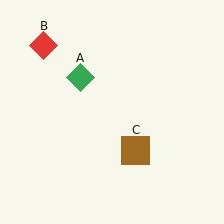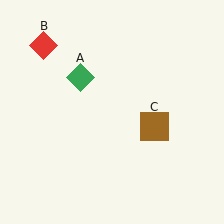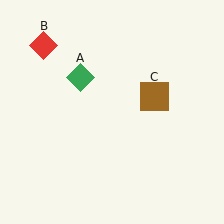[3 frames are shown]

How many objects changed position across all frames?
1 object changed position: brown square (object C).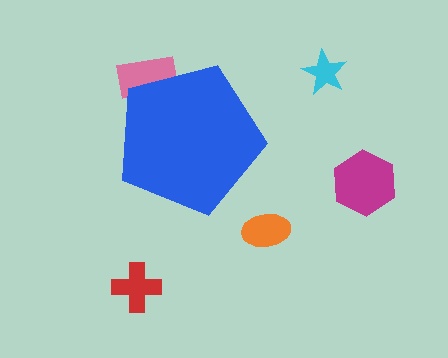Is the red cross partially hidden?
No, the red cross is fully visible.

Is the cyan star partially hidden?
No, the cyan star is fully visible.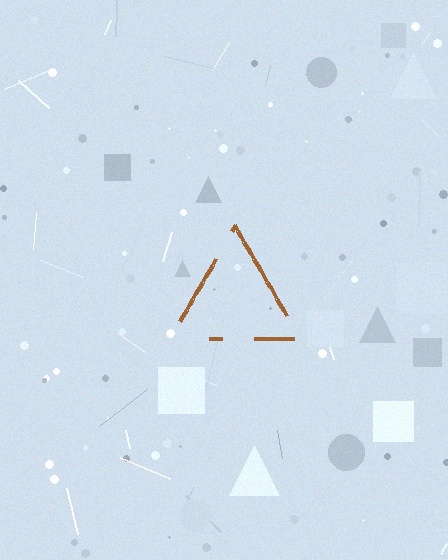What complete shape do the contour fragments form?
The contour fragments form a triangle.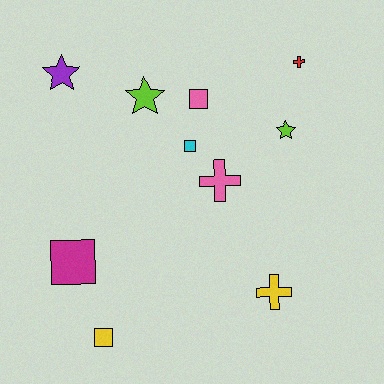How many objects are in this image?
There are 10 objects.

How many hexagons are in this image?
There are no hexagons.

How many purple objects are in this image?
There is 1 purple object.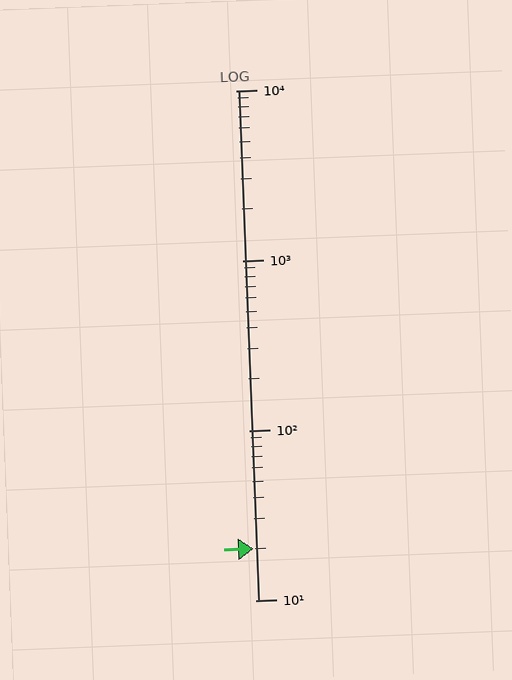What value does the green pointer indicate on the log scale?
The pointer indicates approximately 20.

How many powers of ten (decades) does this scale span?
The scale spans 3 decades, from 10 to 10000.